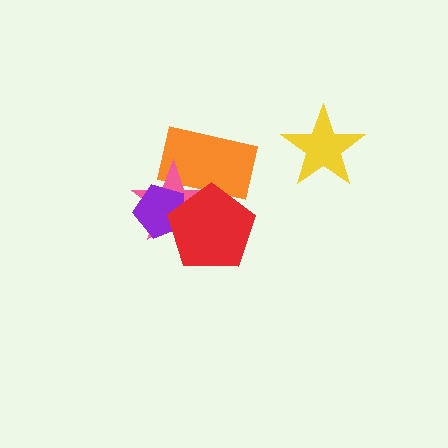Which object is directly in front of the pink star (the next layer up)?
The purple pentagon is directly in front of the pink star.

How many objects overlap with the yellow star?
0 objects overlap with the yellow star.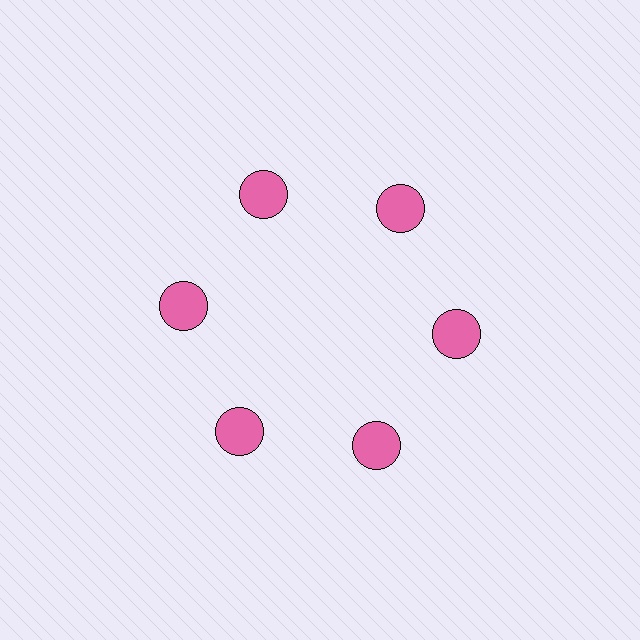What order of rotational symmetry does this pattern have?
This pattern has 6-fold rotational symmetry.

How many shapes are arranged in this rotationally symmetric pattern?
There are 6 shapes, arranged in 6 groups of 1.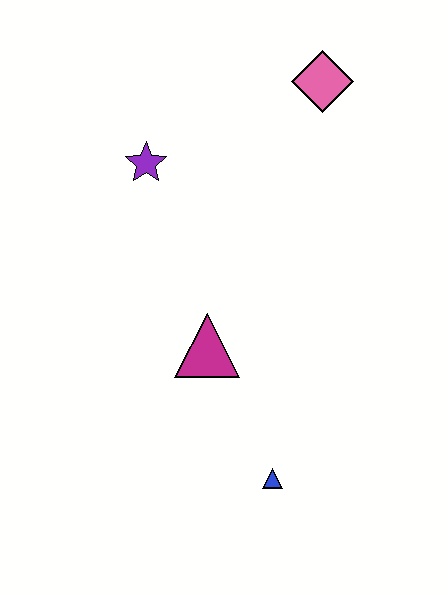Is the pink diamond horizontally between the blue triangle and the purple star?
No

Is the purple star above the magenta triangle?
Yes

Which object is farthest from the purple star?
The blue triangle is farthest from the purple star.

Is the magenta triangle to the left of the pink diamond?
Yes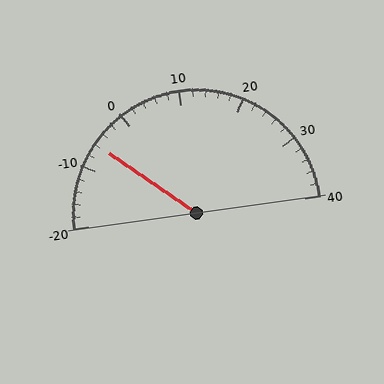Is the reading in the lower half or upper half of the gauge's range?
The reading is in the lower half of the range (-20 to 40).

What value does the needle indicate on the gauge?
The needle indicates approximately -6.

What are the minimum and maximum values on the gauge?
The gauge ranges from -20 to 40.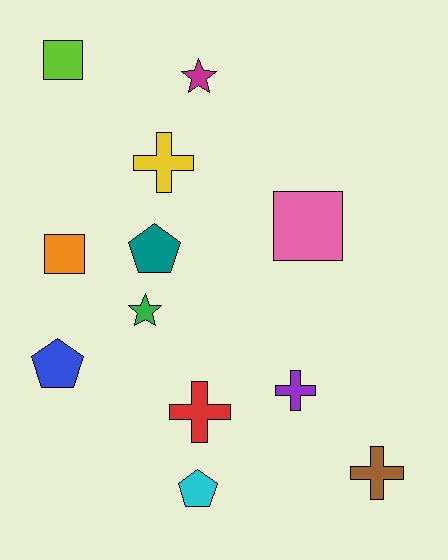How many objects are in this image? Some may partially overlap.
There are 12 objects.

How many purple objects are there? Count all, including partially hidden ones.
There is 1 purple object.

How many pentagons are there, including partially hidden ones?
There are 3 pentagons.